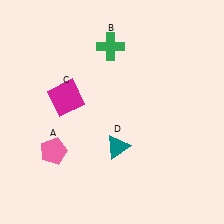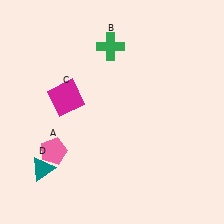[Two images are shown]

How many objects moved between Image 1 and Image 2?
1 object moved between the two images.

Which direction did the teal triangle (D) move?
The teal triangle (D) moved left.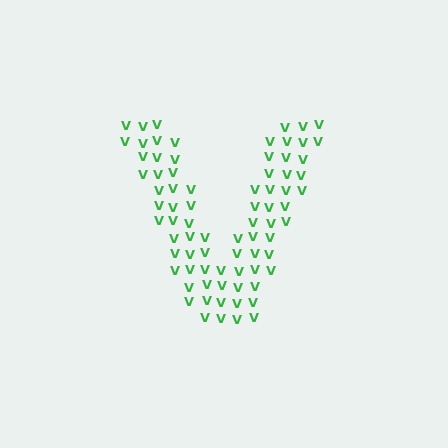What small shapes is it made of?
It is made of small letter V's.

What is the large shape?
The large shape is the letter V.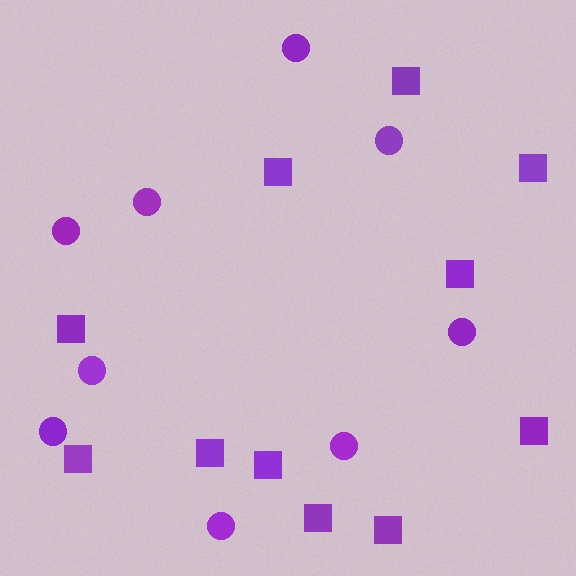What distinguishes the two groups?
There are 2 groups: one group of circles (9) and one group of squares (11).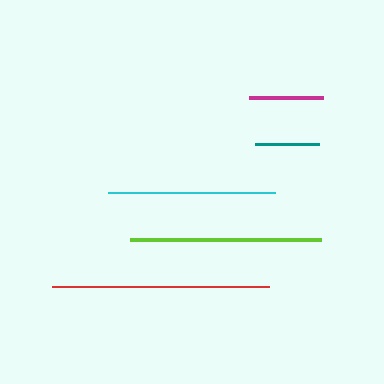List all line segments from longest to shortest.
From longest to shortest: red, lime, cyan, magenta, teal.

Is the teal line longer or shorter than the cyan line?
The cyan line is longer than the teal line.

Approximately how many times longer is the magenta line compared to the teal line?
The magenta line is approximately 1.2 times the length of the teal line.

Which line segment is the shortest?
The teal line is the shortest at approximately 64 pixels.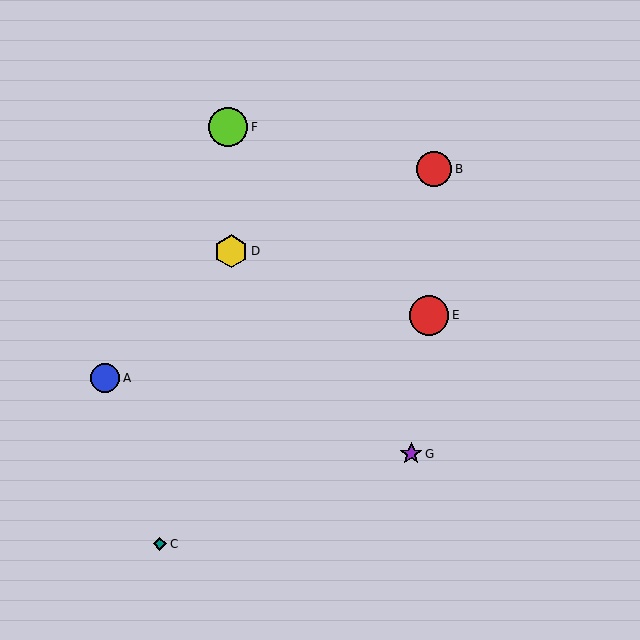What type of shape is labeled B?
Shape B is a red circle.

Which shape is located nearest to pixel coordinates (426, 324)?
The red circle (labeled E) at (429, 315) is nearest to that location.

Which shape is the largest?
The red circle (labeled E) is the largest.